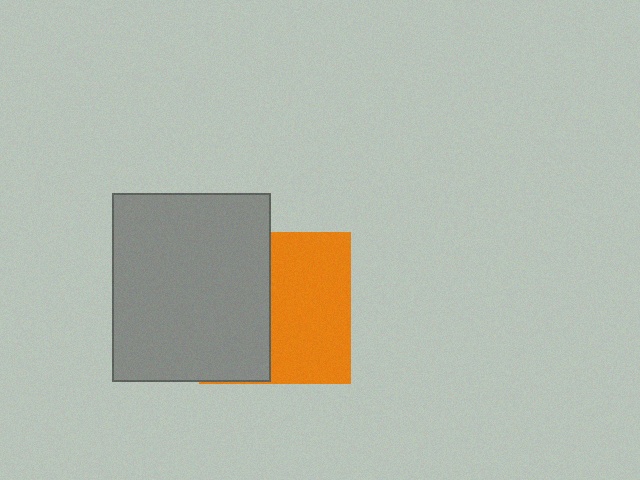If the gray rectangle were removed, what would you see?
You would see the complete orange square.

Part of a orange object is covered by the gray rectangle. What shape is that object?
It is a square.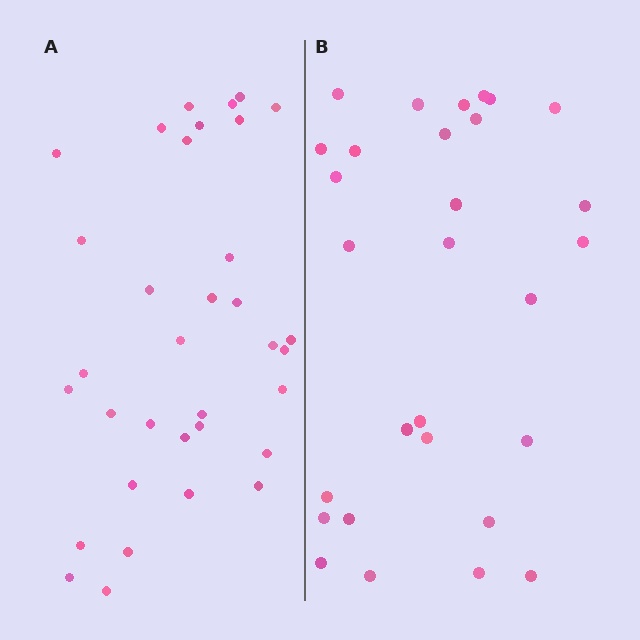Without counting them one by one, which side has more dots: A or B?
Region A (the left region) has more dots.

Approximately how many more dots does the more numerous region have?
Region A has about 5 more dots than region B.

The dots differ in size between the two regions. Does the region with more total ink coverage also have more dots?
No. Region B has more total ink coverage because its dots are larger, but region A actually contains more individual dots. Total area can be misleading — the number of items is what matters here.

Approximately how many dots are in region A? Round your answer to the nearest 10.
About 30 dots. (The exact count is 34, which rounds to 30.)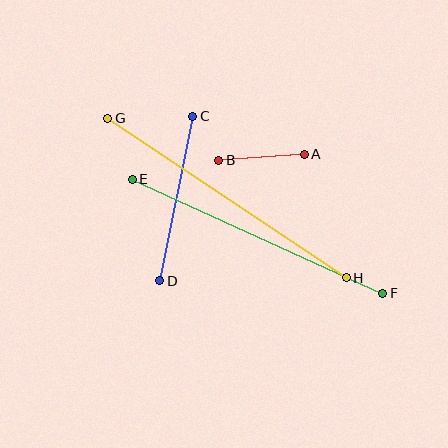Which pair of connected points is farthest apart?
Points G and H are farthest apart.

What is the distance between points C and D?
The distance is approximately 168 pixels.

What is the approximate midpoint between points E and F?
The midpoint is at approximately (257, 236) pixels.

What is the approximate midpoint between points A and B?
The midpoint is at approximately (261, 157) pixels.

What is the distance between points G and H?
The distance is approximately 287 pixels.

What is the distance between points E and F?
The distance is approximately 275 pixels.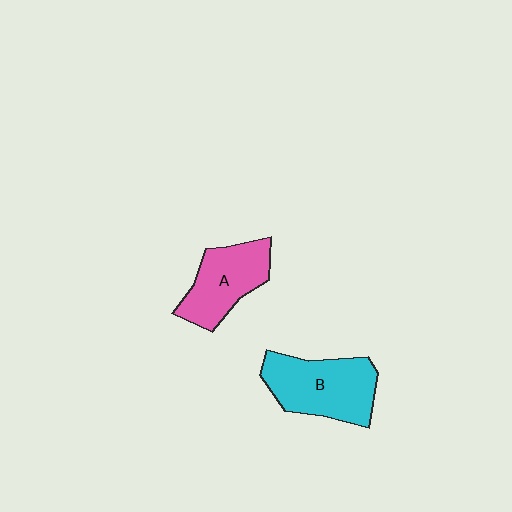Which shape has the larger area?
Shape B (cyan).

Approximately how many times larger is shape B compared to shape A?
Approximately 1.3 times.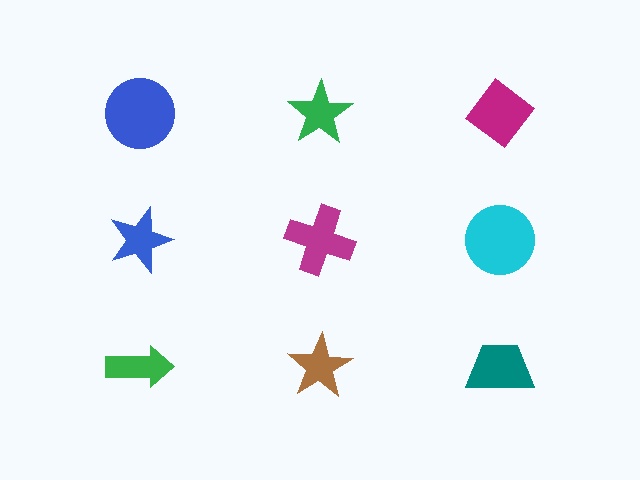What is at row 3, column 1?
A green arrow.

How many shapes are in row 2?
3 shapes.